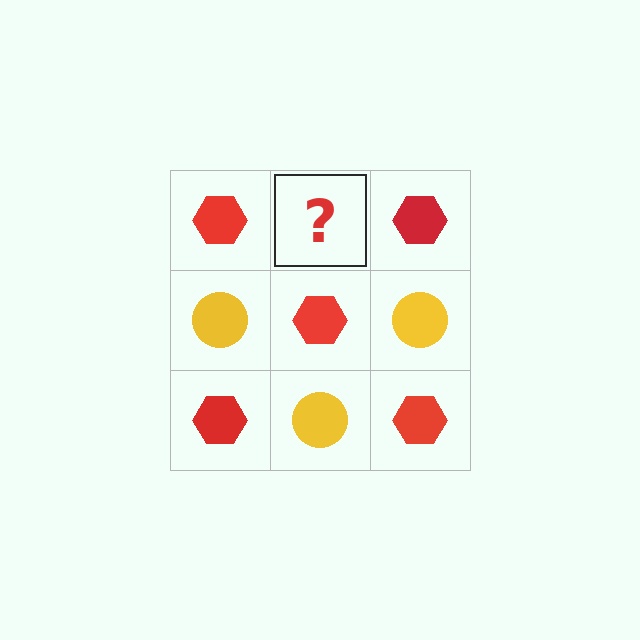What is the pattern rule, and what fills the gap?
The rule is that it alternates red hexagon and yellow circle in a checkerboard pattern. The gap should be filled with a yellow circle.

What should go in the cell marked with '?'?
The missing cell should contain a yellow circle.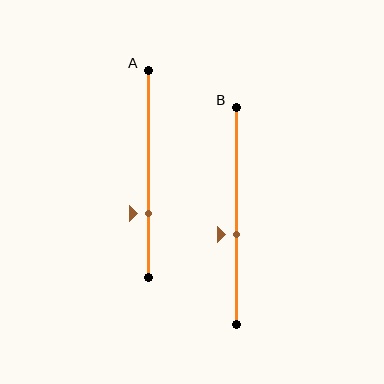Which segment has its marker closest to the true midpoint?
Segment B has its marker closest to the true midpoint.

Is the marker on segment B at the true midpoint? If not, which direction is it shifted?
No, the marker on segment B is shifted downward by about 8% of the segment length.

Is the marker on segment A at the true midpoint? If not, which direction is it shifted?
No, the marker on segment A is shifted downward by about 19% of the segment length.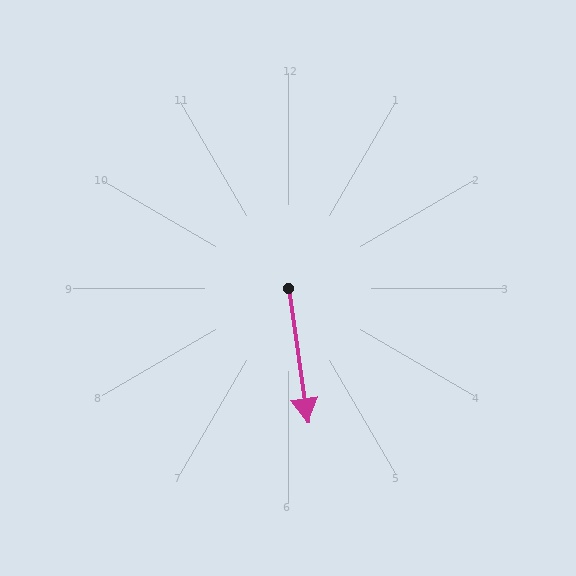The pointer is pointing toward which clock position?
Roughly 6 o'clock.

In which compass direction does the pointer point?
South.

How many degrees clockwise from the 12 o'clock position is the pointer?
Approximately 172 degrees.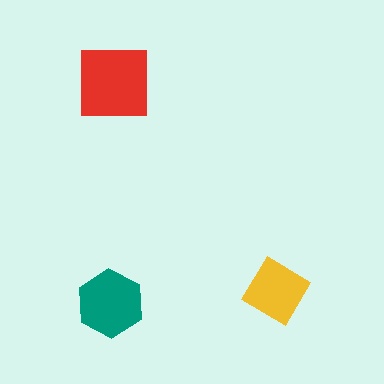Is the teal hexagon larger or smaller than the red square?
Smaller.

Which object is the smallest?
The yellow diamond.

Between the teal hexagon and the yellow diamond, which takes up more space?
The teal hexagon.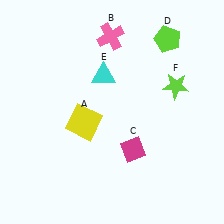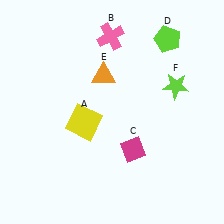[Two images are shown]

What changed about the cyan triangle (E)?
In Image 1, E is cyan. In Image 2, it changed to orange.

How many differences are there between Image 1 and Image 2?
There is 1 difference between the two images.